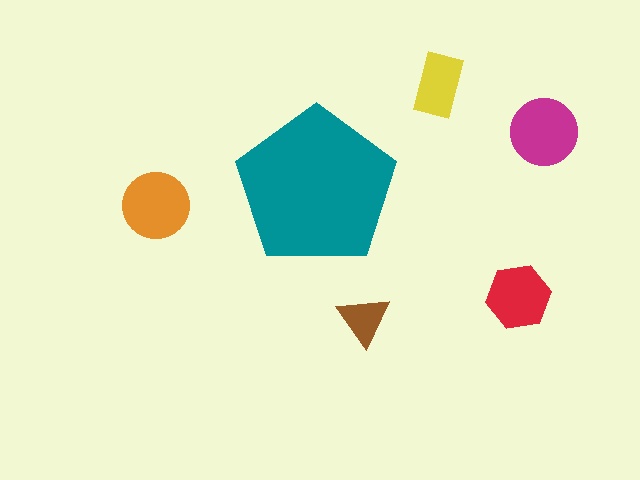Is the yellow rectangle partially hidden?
No, the yellow rectangle is fully visible.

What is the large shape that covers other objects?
A teal pentagon.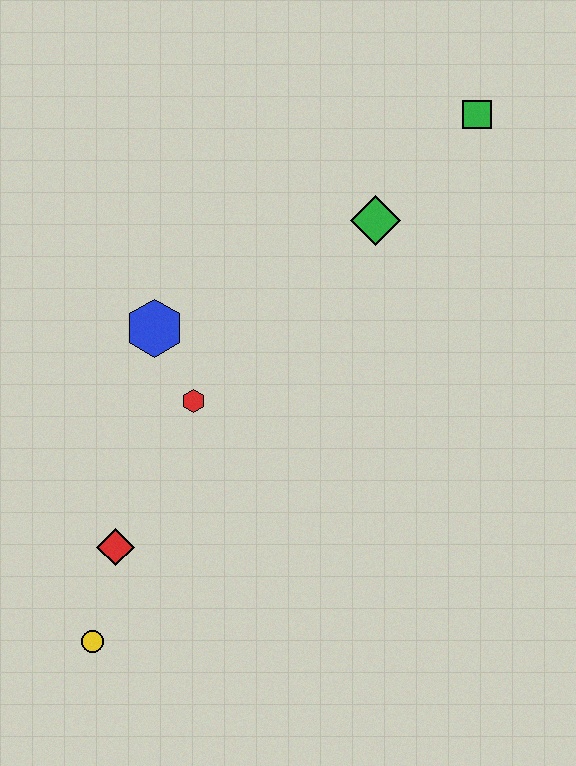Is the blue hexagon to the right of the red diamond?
Yes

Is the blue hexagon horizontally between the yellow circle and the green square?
Yes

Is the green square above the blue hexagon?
Yes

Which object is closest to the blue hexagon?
The red hexagon is closest to the blue hexagon.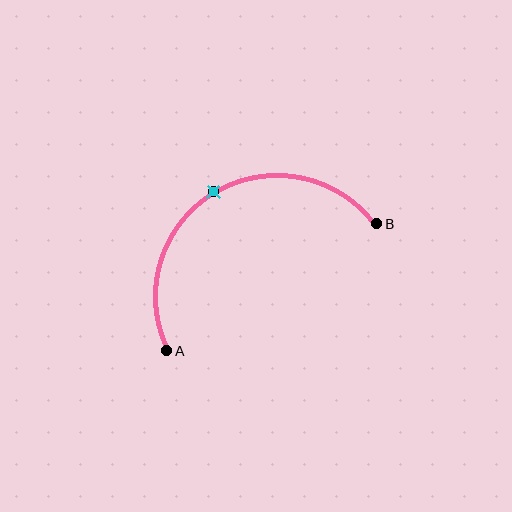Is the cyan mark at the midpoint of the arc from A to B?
Yes. The cyan mark lies on the arc at equal arc-length from both A and B — it is the arc midpoint.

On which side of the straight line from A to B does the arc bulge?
The arc bulges above the straight line connecting A and B.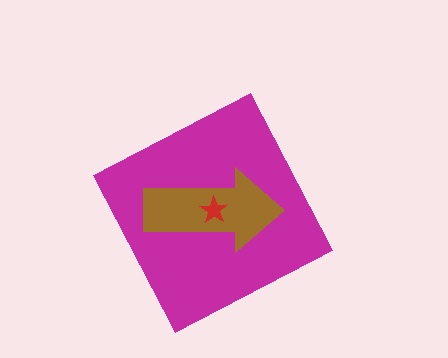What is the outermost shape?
The magenta diamond.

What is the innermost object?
The red star.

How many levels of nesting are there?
3.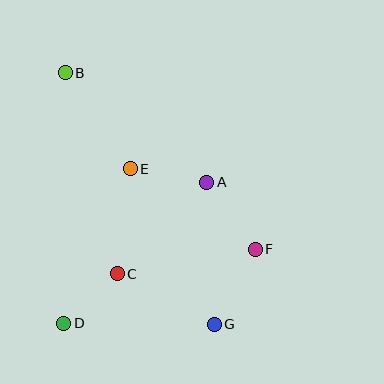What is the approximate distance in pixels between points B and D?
The distance between B and D is approximately 250 pixels.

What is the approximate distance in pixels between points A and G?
The distance between A and G is approximately 142 pixels.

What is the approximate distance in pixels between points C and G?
The distance between C and G is approximately 110 pixels.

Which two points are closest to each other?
Points C and D are closest to each other.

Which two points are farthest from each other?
Points B and G are farthest from each other.